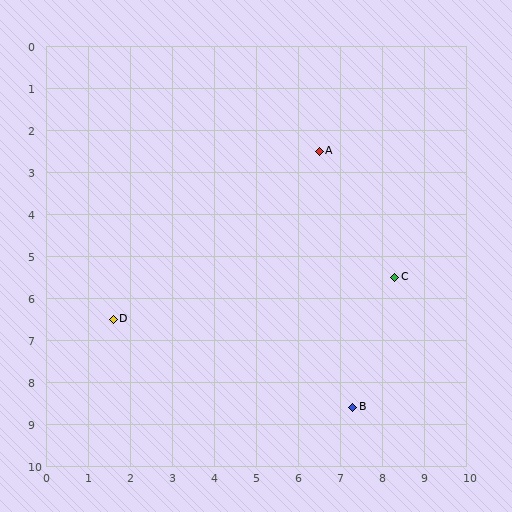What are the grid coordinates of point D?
Point D is at approximately (1.6, 6.5).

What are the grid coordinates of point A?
Point A is at approximately (6.5, 2.5).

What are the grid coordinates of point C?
Point C is at approximately (8.3, 5.5).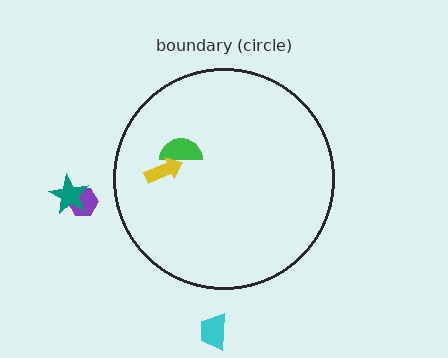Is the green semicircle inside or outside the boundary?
Inside.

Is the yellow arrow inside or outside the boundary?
Inside.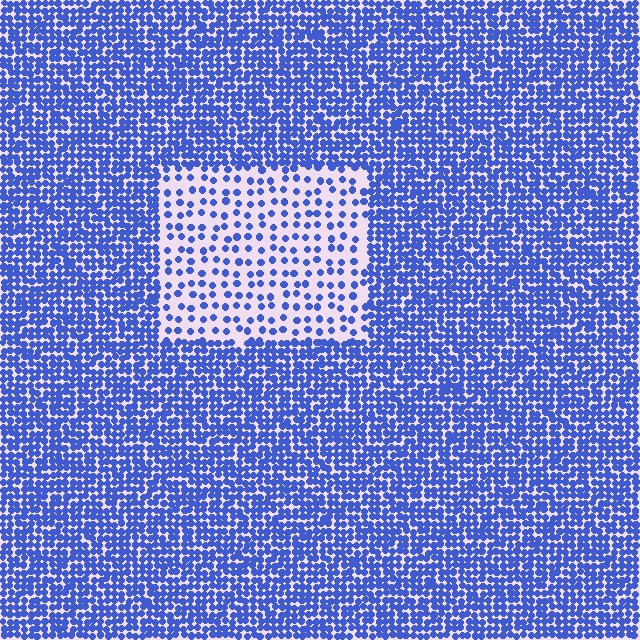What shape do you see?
I see a rectangle.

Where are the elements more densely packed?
The elements are more densely packed outside the rectangle boundary.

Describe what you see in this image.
The image contains small blue elements arranged at two different densities. A rectangle-shaped region is visible where the elements are less densely packed than the surrounding area.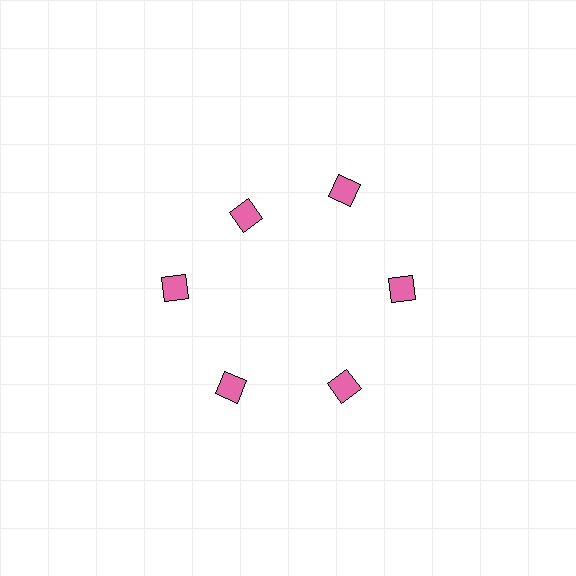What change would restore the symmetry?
The symmetry would be restored by moving it outward, back onto the ring so that all 6 diamonds sit at equal angles and equal distance from the center.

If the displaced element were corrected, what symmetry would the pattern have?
It would have 6-fold rotational symmetry — the pattern would map onto itself every 60 degrees.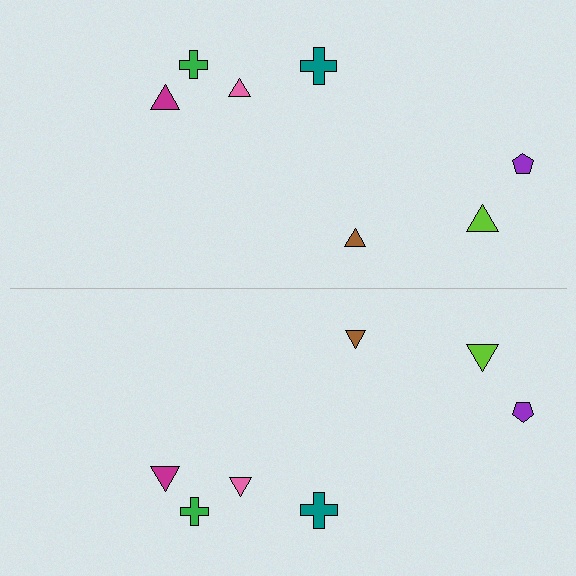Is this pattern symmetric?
Yes, this pattern has bilateral (reflection) symmetry.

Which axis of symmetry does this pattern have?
The pattern has a horizontal axis of symmetry running through the center of the image.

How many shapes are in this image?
There are 14 shapes in this image.